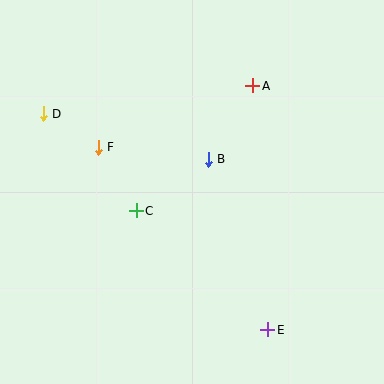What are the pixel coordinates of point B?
Point B is at (208, 159).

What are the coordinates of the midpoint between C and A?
The midpoint between C and A is at (194, 148).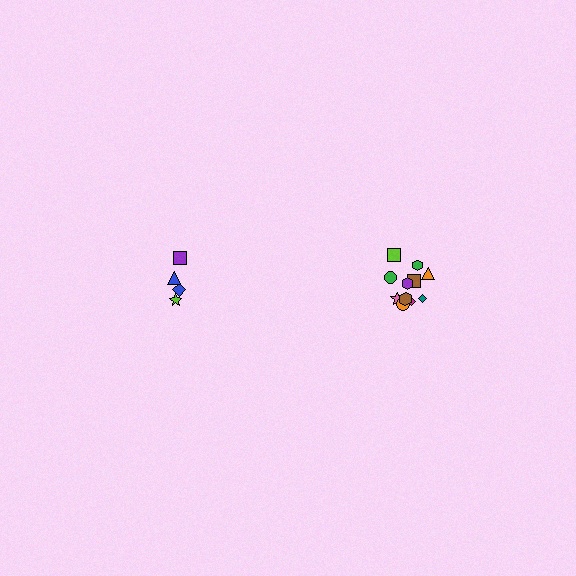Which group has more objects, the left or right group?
The right group.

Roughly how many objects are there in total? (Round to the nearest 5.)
Roughly 15 objects in total.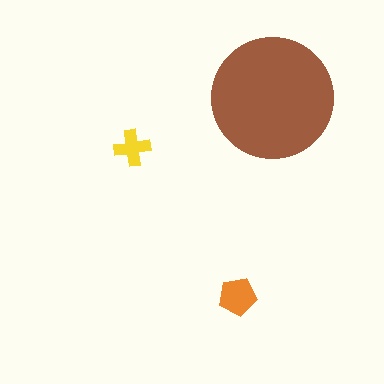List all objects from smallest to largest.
The yellow cross, the orange pentagon, the brown circle.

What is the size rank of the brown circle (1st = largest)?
1st.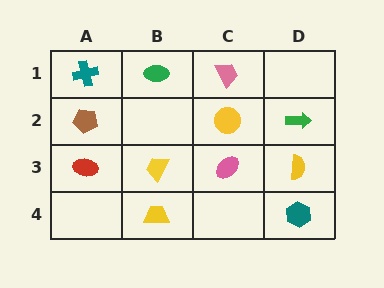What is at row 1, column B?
A green ellipse.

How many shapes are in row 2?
3 shapes.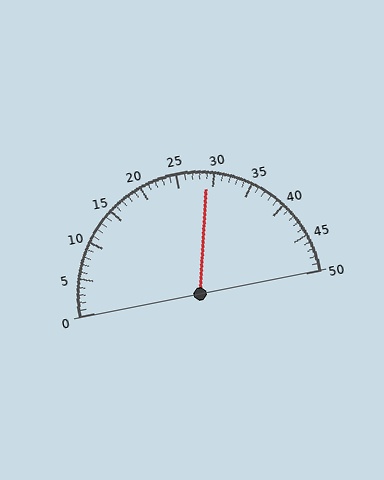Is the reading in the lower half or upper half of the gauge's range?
The reading is in the upper half of the range (0 to 50).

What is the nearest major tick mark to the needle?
The nearest major tick mark is 30.